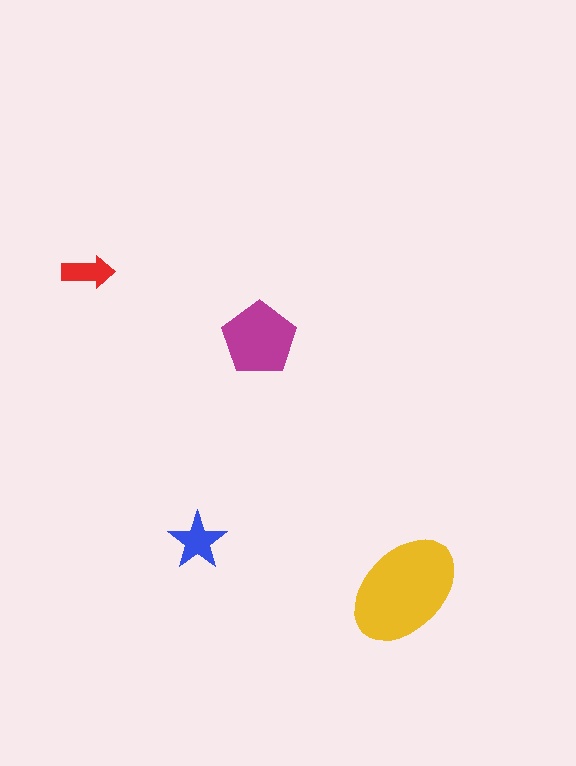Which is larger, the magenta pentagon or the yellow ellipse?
The yellow ellipse.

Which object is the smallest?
The red arrow.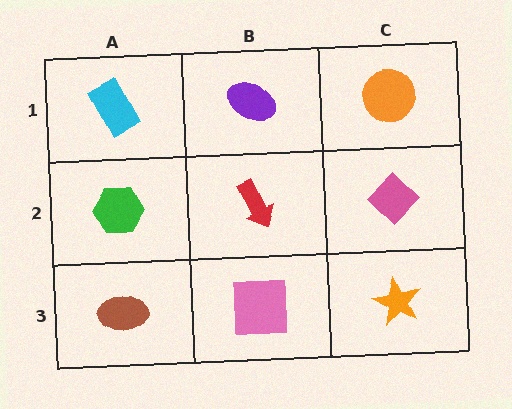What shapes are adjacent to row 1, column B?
A red arrow (row 2, column B), a cyan rectangle (row 1, column A), an orange circle (row 1, column C).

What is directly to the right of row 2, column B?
A pink diamond.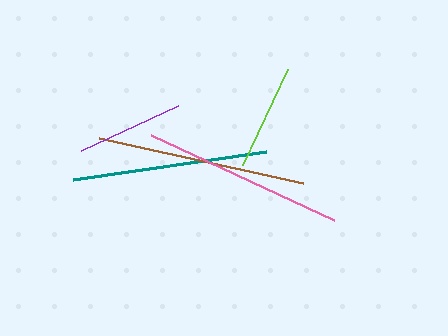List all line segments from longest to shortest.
From longest to shortest: brown, pink, teal, purple, lime.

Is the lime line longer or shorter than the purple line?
The purple line is longer than the lime line.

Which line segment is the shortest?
The lime line is the shortest at approximately 107 pixels.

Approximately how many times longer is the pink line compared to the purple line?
The pink line is approximately 1.9 times the length of the purple line.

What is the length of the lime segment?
The lime segment is approximately 107 pixels long.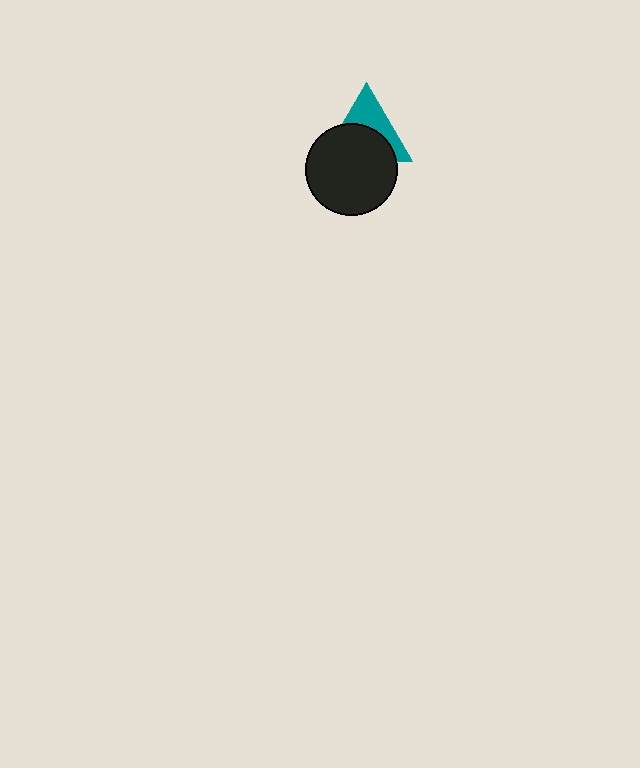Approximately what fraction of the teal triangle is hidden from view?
Roughly 57% of the teal triangle is hidden behind the black circle.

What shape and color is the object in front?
The object in front is a black circle.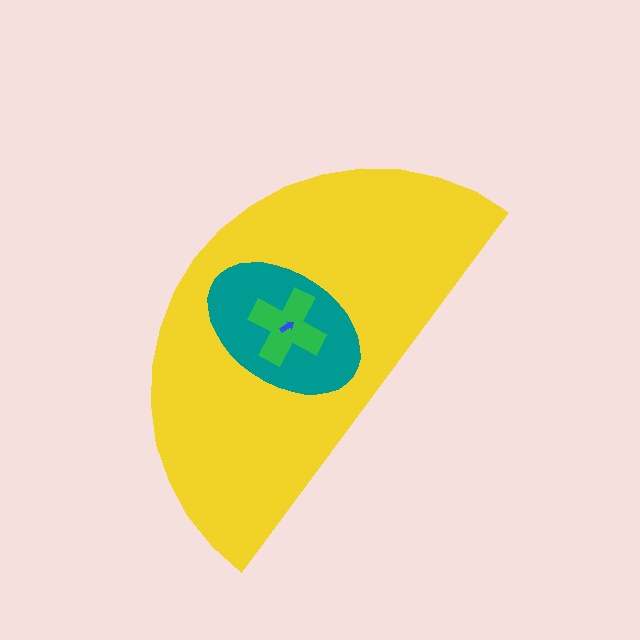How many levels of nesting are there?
4.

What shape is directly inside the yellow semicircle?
The teal ellipse.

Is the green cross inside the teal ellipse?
Yes.